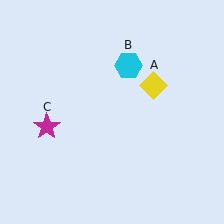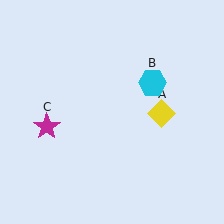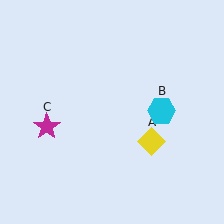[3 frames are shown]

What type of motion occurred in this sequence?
The yellow diamond (object A), cyan hexagon (object B) rotated clockwise around the center of the scene.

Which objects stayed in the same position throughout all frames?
Magenta star (object C) remained stationary.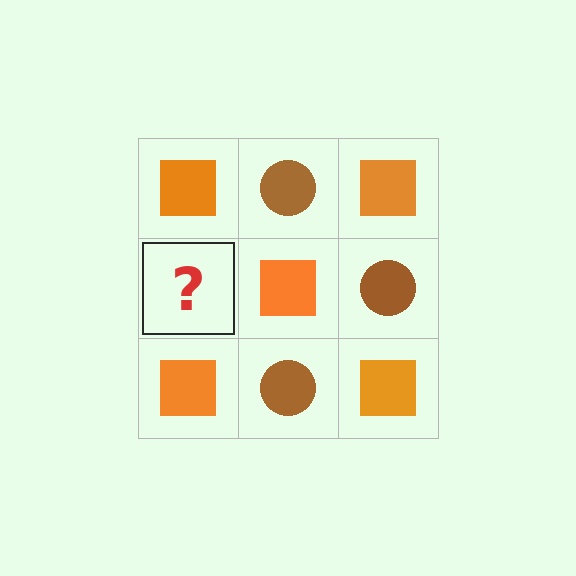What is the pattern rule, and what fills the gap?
The rule is that it alternates orange square and brown circle in a checkerboard pattern. The gap should be filled with a brown circle.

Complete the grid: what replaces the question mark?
The question mark should be replaced with a brown circle.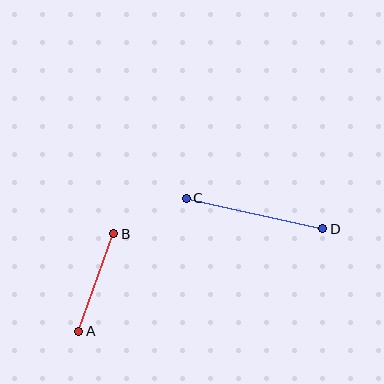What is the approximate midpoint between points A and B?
The midpoint is at approximately (96, 283) pixels.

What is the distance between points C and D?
The distance is approximately 140 pixels.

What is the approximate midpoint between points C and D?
The midpoint is at approximately (254, 214) pixels.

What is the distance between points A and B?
The distance is approximately 104 pixels.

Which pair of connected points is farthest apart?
Points C and D are farthest apart.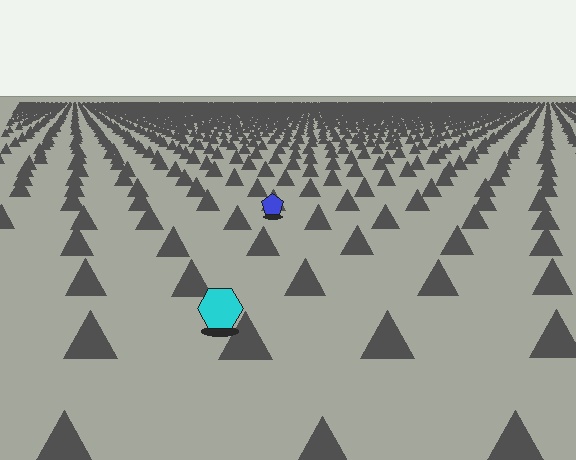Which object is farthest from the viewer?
The blue pentagon is farthest from the viewer. It appears smaller and the ground texture around it is denser.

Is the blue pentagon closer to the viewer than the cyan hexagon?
No. The cyan hexagon is closer — you can tell from the texture gradient: the ground texture is coarser near it.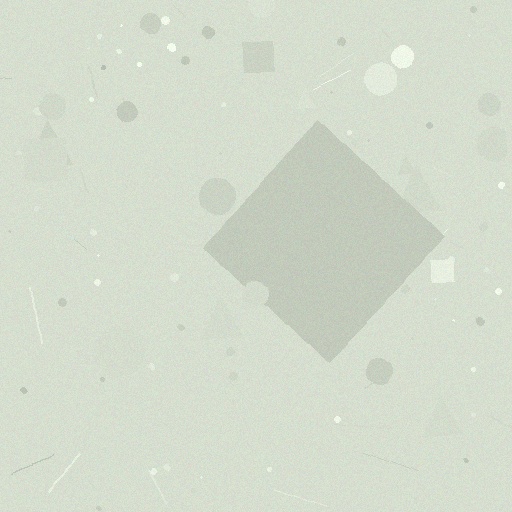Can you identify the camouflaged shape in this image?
The camouflaged shape is a diamond.